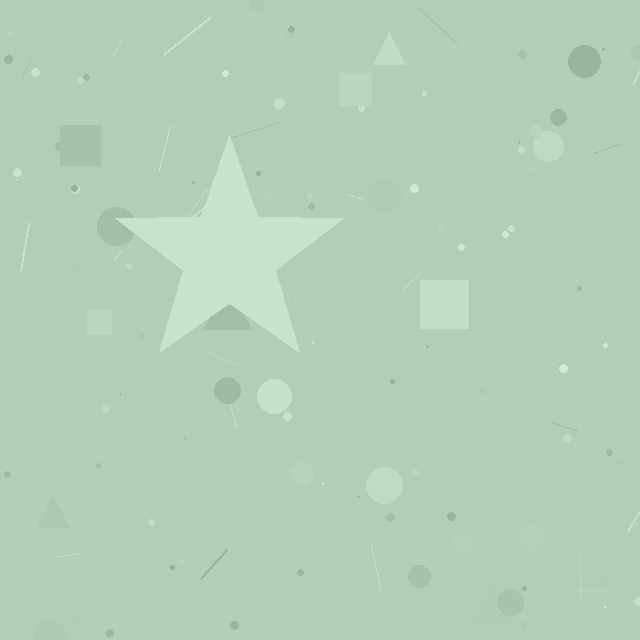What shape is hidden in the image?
A star is hidden in the image.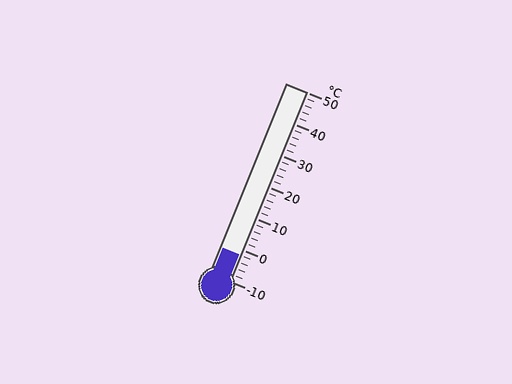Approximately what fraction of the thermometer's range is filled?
The thermometer is filled to approximately 15% of its range.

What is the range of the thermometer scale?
The thermometer scale ranges from -10°C to 50°C.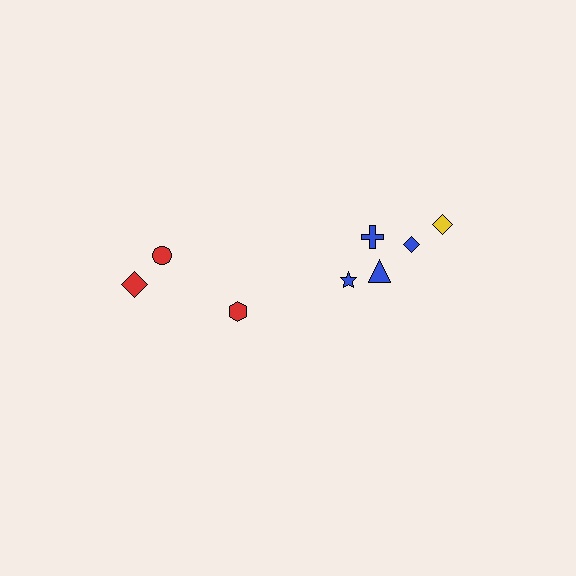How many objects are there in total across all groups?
There are 8 objects.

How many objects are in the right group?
There are 5 objects.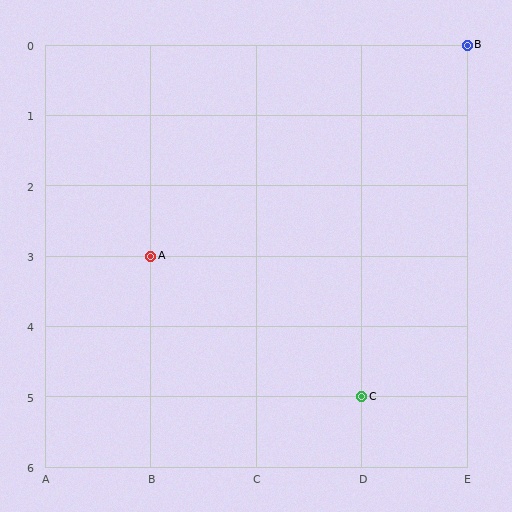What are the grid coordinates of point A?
Point A is at grid coordinates (B, 3).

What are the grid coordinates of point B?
Point B is at grid coordinates (E, 0).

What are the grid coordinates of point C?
Point C is at grid coordinates (D, 5).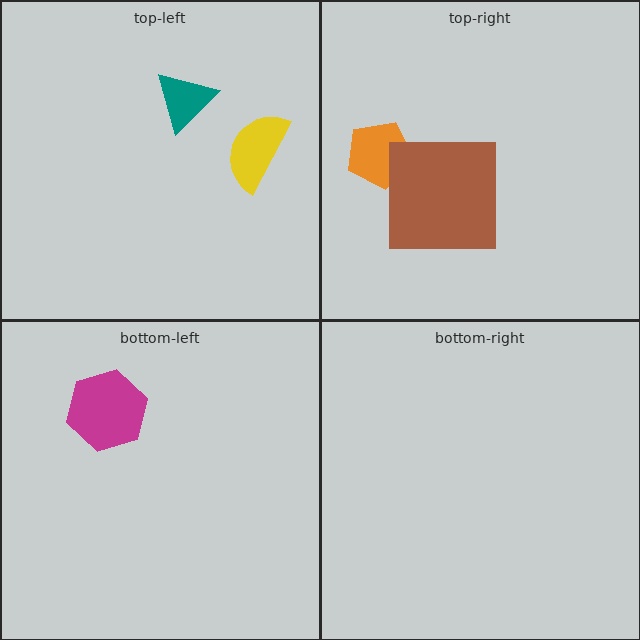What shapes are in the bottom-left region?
The magenta hexagon.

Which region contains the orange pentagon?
The top-right region.